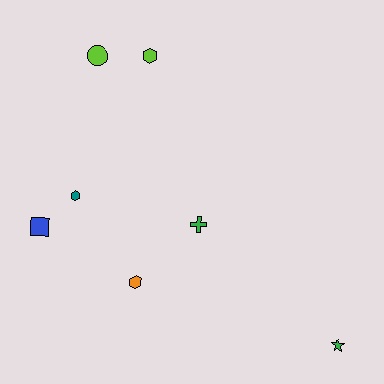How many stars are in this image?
There is 1 star.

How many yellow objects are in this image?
There are no yellow objects.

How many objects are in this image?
There are 7 objects.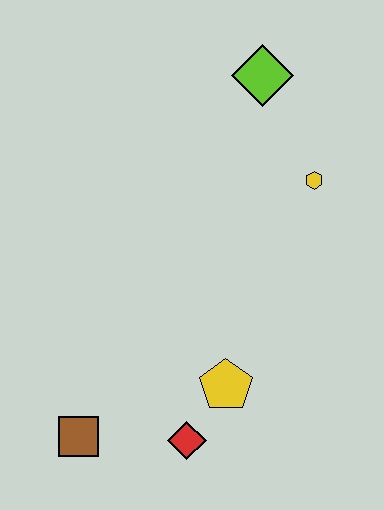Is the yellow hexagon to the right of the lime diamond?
Yes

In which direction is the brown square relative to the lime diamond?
The brown square is below the lime diamond.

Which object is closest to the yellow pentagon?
The red diamond is closest to the yellow pentagon.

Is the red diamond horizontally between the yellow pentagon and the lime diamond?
No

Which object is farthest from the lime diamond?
The brown square is farthest from the lime diamond.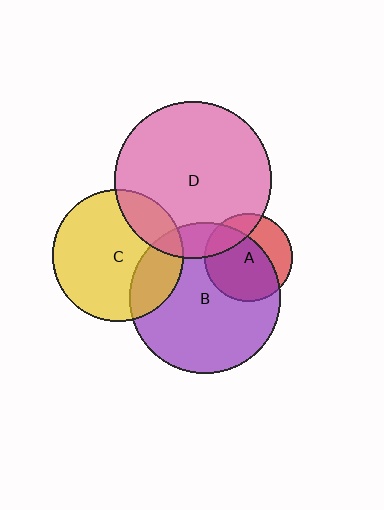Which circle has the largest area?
Circle D (pink).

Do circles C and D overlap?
Yes.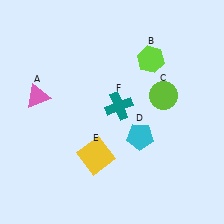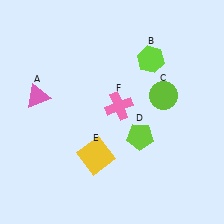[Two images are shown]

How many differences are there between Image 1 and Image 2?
There are 2 differences between the two images.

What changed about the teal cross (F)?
In Image 1, F is teal. In Image 2, it changed to pink.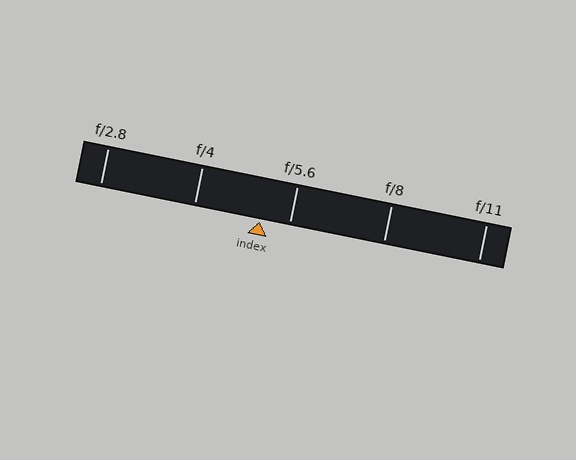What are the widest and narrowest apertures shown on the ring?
The widest aperture shown is f/2.8 and the narrowest is f/11.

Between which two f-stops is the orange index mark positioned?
The index mark is between f/4 and f/5.6.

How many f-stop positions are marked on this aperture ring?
There are 5 f-stop positions marked.